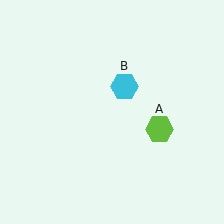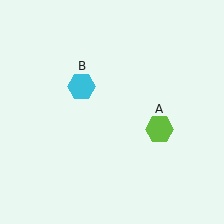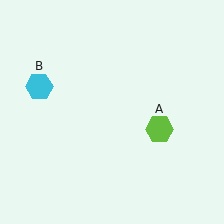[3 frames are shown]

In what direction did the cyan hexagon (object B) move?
The cyan hexagon (object B) moved left.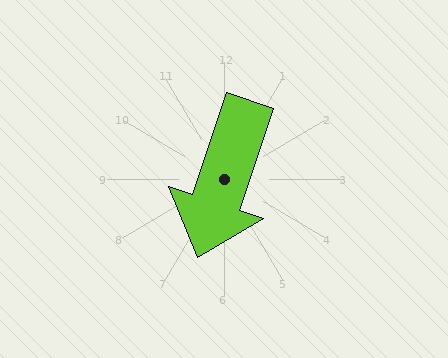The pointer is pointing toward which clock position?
Roughly 7 o'clock.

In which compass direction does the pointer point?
South.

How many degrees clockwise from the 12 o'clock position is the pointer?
Approximately 198 degrees.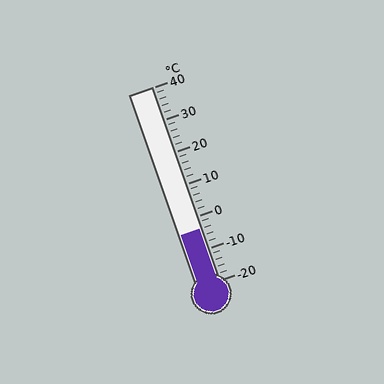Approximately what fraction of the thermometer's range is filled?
The thermometer is filled to approximately 25% of its range.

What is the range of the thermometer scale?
The thermometer scale ranges from -20°C to 40°C.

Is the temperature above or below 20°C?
The temperature is below 20°C.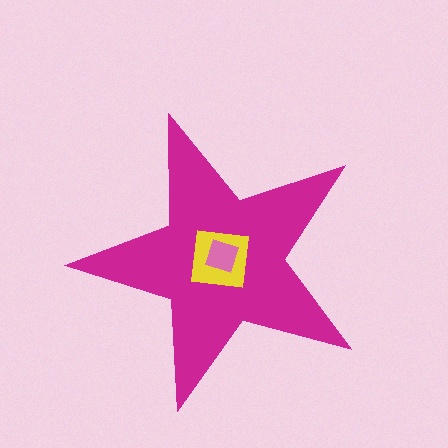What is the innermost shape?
The pink diamond.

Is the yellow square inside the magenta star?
Yes.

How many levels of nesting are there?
3.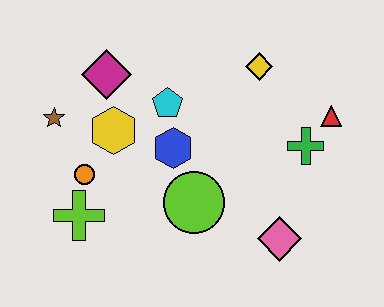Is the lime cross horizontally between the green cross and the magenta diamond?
No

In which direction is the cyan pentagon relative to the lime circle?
The cyan pentagon is above the lime circle.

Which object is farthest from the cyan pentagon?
The pink diamond is farthest from the cyan pentagon.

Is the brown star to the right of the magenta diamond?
No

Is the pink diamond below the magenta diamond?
Yes